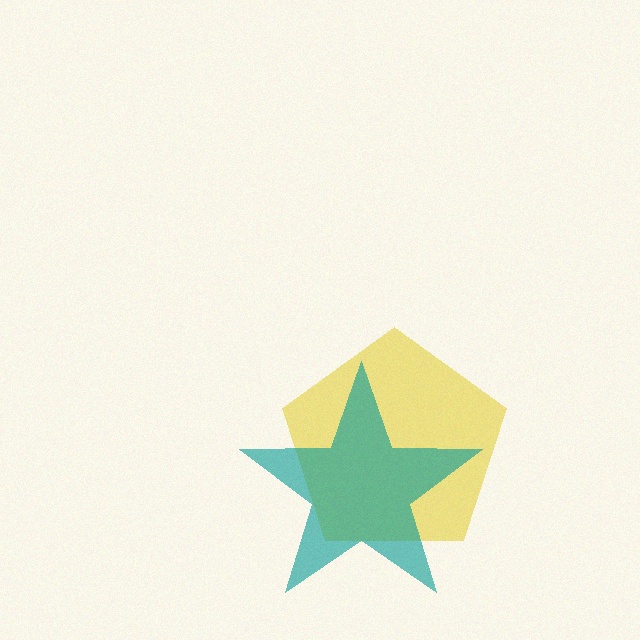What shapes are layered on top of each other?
The layered shapes are: a yellow pentagon, a teal star.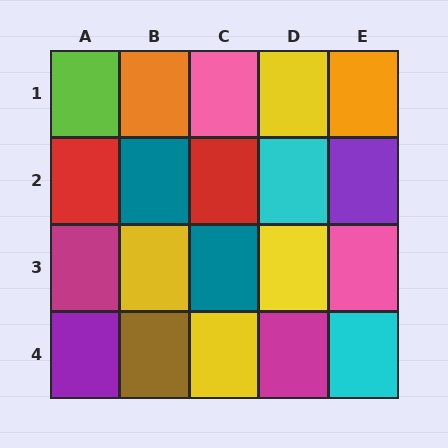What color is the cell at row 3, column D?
Yellow.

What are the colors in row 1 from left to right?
Lime, orange, pink, yellow, orange.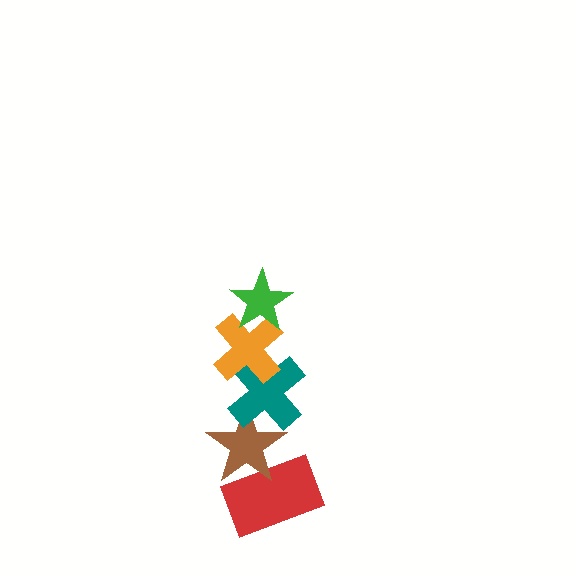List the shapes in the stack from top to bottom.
From top to bottom: the green star, the orange cross, the teal cross, the brown star, the red rectangle.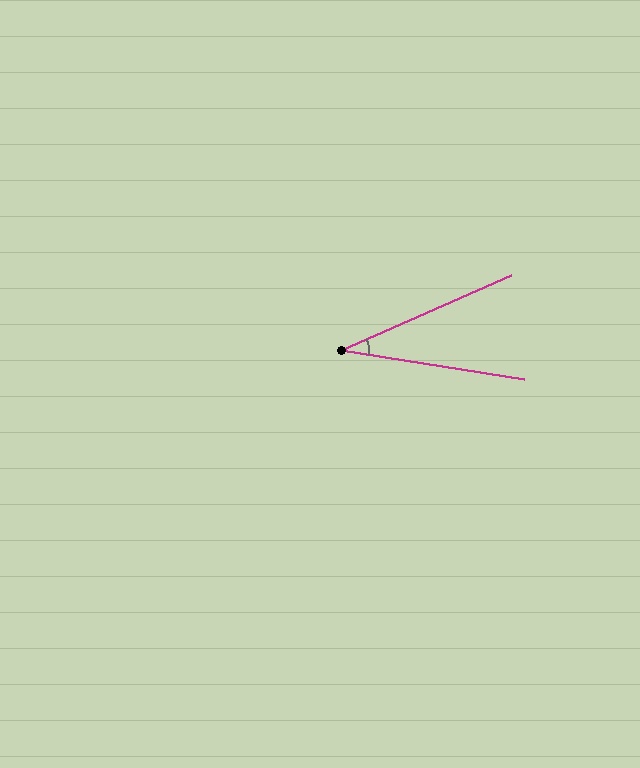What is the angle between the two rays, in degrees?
Approximately 33 degrees.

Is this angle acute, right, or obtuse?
It is acute.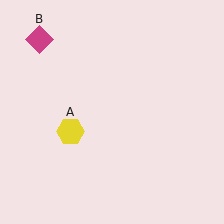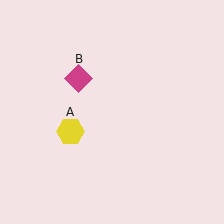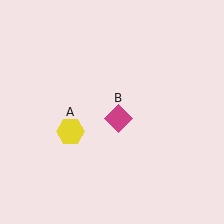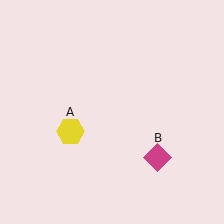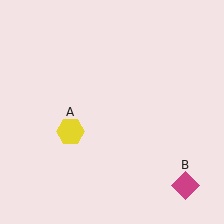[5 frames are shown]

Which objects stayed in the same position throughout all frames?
Yellow hexagon (object A) remained stationary.